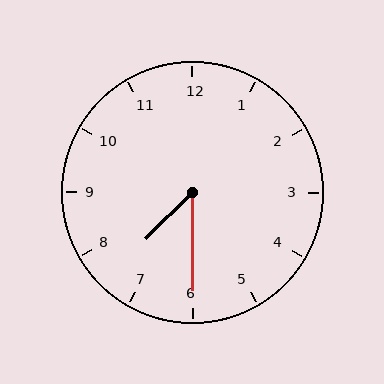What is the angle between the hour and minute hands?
Approximately 45 degrees.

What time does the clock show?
7:30.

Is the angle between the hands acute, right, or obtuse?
It is acute.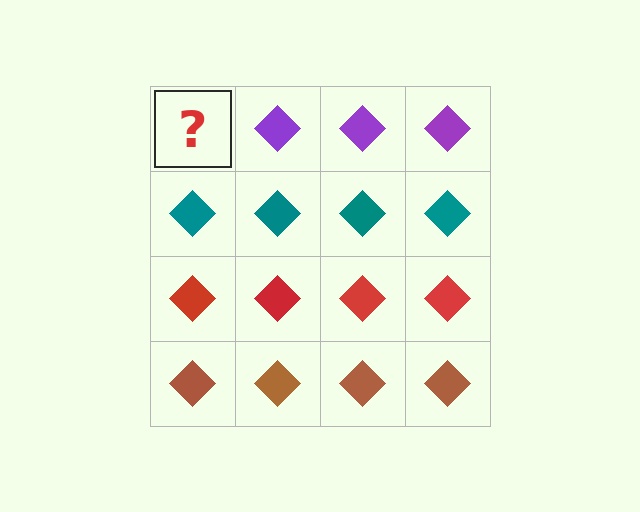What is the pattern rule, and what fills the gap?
The rule is that each row has a consistent color. The gap should be filled with a purple diamond.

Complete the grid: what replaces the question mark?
The question mark should be replaced with a purple diamond.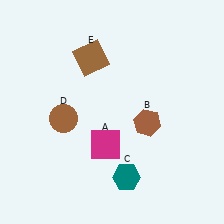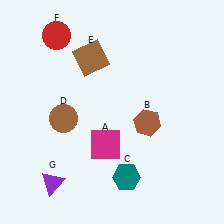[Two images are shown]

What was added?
A red circle (F), a purple triangle (G) were added in Image 2.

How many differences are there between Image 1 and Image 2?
There are 2 differences between the two images.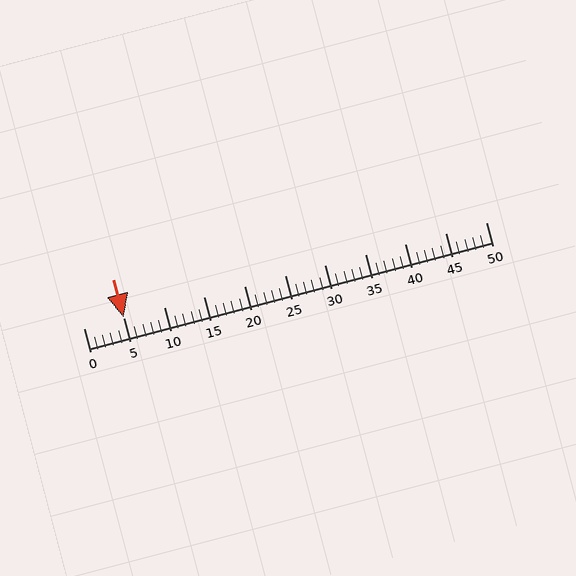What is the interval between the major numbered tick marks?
The major tick marks are spaced 5 units apart.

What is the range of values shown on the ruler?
The ruler shows values from 0 to 50.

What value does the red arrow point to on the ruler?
The red arrow points to approximately 5.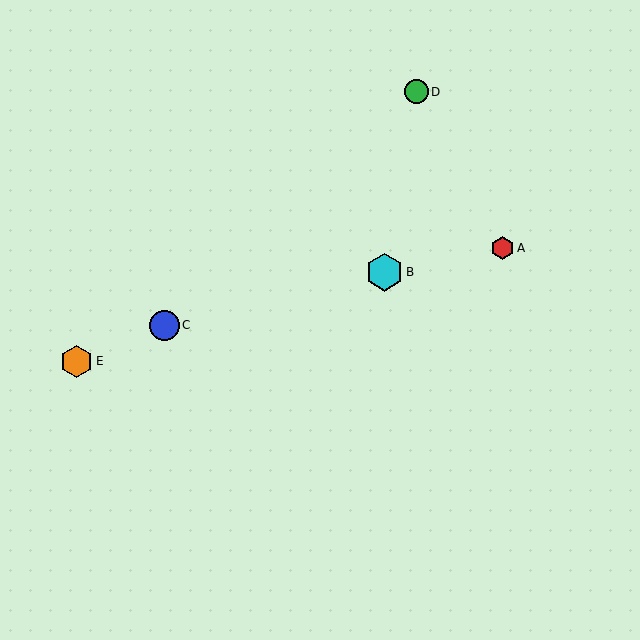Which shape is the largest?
The cyan hexagon (labeled B) is the largest.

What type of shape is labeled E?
Shape E is an orange hexagon.